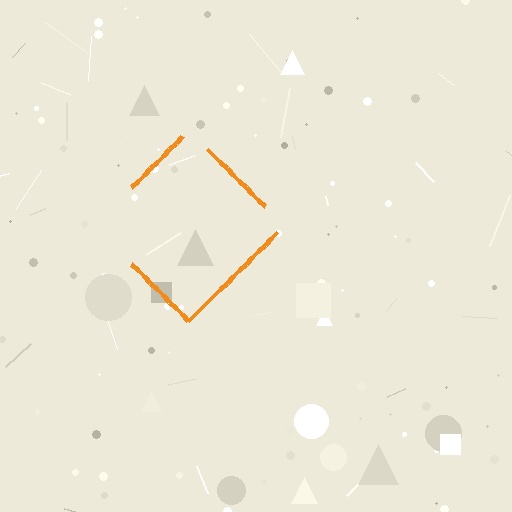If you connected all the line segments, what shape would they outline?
They would outline a diamond.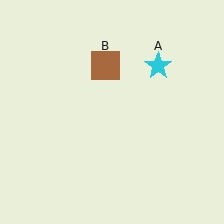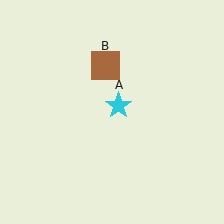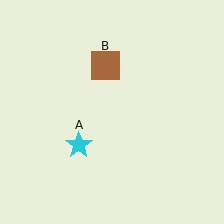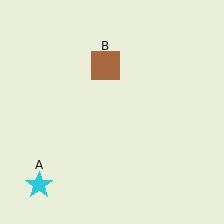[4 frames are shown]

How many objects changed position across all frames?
1 object changed position: cyan star (object A).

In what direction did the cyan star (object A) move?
The cyan star (object A) moved down and to the left.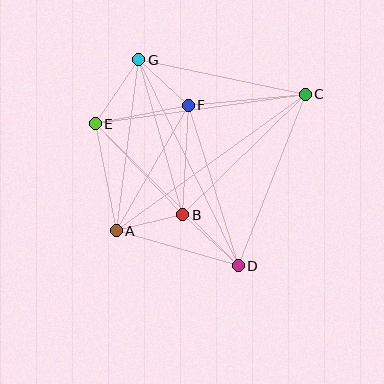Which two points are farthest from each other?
Points A and C are farthest from each other.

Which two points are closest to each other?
Points F and G are closest to each other.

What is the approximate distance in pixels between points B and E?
The distance between B and E is approximately 126 pixels.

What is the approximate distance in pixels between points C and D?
The distance between C and D is approximately 184 pixels.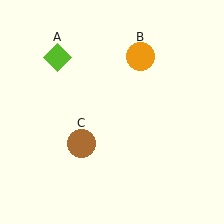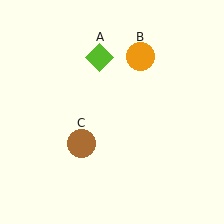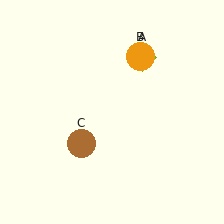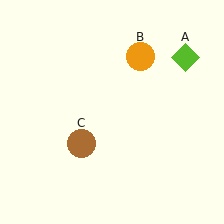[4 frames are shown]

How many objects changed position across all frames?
1 object changed position: lime diamond (object A).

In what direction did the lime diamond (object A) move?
The lime diamond (object A) moved right.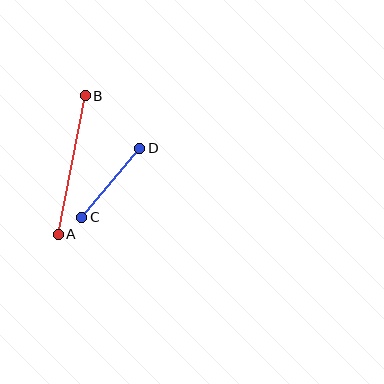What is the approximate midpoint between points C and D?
The midpoint is at approximately (111, 183) pixels.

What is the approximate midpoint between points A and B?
The midpoint is at approximately (72, 165) pixels.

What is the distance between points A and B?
The distance is approximately 141 pixels.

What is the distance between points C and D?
The distance is approximately 90 pixels.